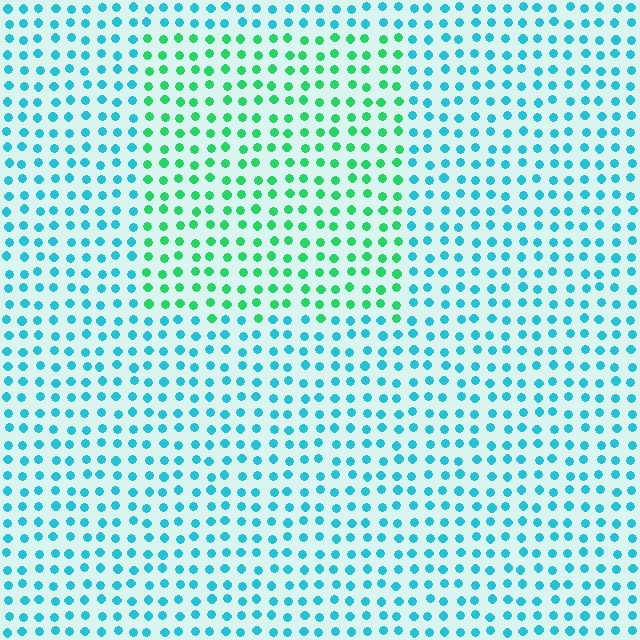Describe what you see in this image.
The image is filled with small cyan elements in a uniform arrangement. A rectangle-shaped region is visible where the elements are tinted to a slightly different hue, forming a subtle color boundary.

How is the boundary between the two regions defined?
The boundary is defined purely by a slight shift in hue (about 45 degrees). Spacing, size, and orientation are identical on both sides.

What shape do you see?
I see a rectangle.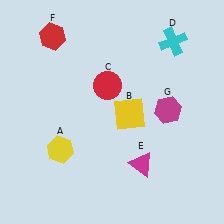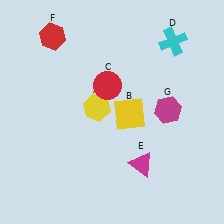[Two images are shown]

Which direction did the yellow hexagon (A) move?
The yellow hexagon (A) moved up.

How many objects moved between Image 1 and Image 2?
1 object moved between the two images.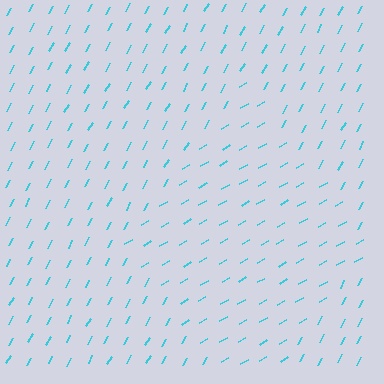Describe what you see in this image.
The image is filled with small cyan line segments. A diamond region in the image has lines oriented differently from the surrounding lines, creating a visible texture boundary.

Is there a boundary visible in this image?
Yes, there is a texture boundary formed by a change in line orientation.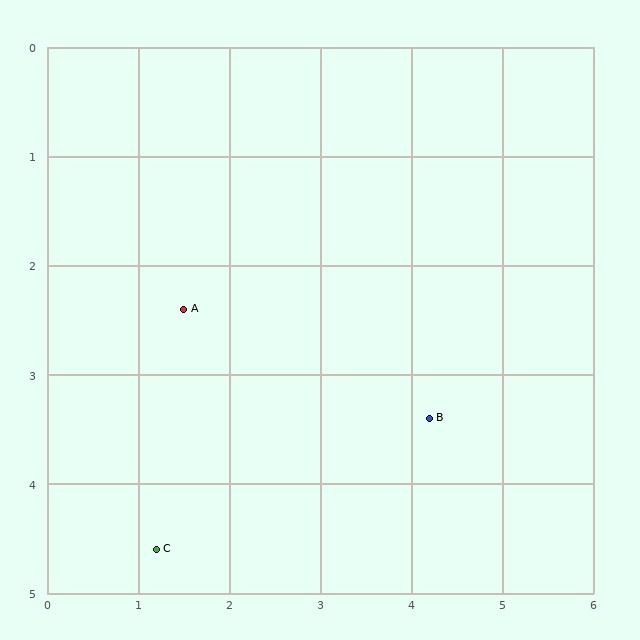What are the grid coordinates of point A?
Point A is at approximately (1.5, 2.4).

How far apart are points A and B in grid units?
Points A and B are about 2.9 grid units apart.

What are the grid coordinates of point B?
Point B is at approximately (4.2, 3.4).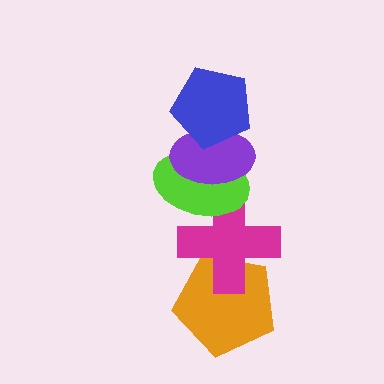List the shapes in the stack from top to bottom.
From top to bottom: the blue pentagon, the purple ellipse, the lime ellipse, the magenta cross, the orange pentagon.